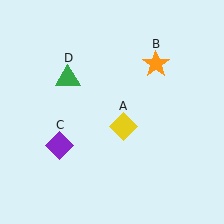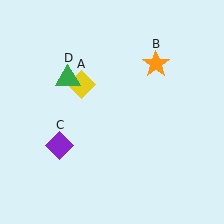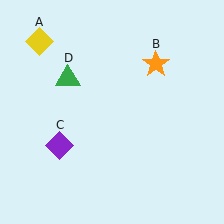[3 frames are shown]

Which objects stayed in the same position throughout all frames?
Orange star (object B) and purple diamond (object C) and green triangle (object D) remained stationary.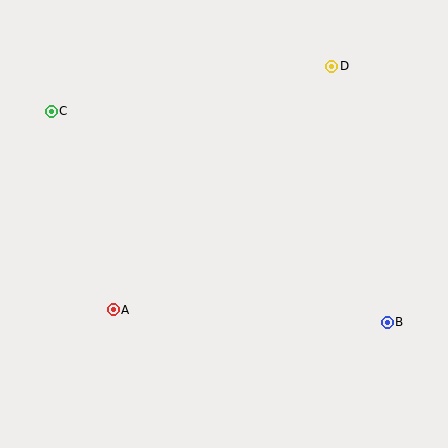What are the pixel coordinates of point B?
Point B is at (387, 322).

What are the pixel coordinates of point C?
Point C is at (51, 111).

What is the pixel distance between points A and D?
The distance between A and D is 327 pixels.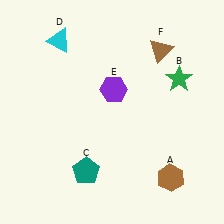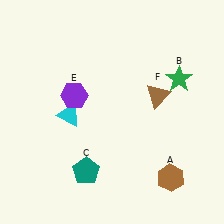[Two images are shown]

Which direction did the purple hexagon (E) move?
The purple hexagon (E) moved left.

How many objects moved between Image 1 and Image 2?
3 objects moved between the two images.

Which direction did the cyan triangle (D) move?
The cyan triangle (D) moved down.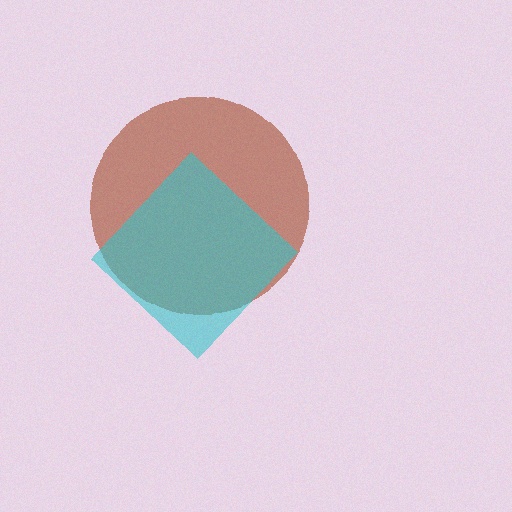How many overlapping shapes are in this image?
There are 2 overlapping shapes in the image.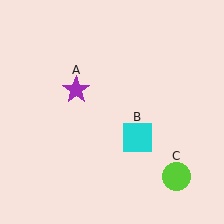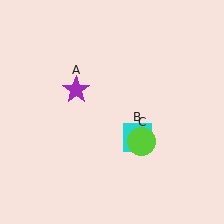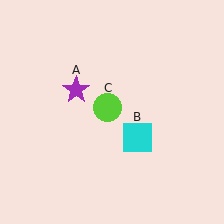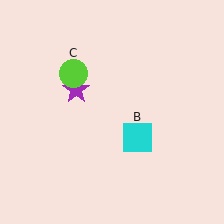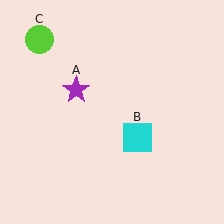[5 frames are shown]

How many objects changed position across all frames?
1 object changed position: lime circle (object C).